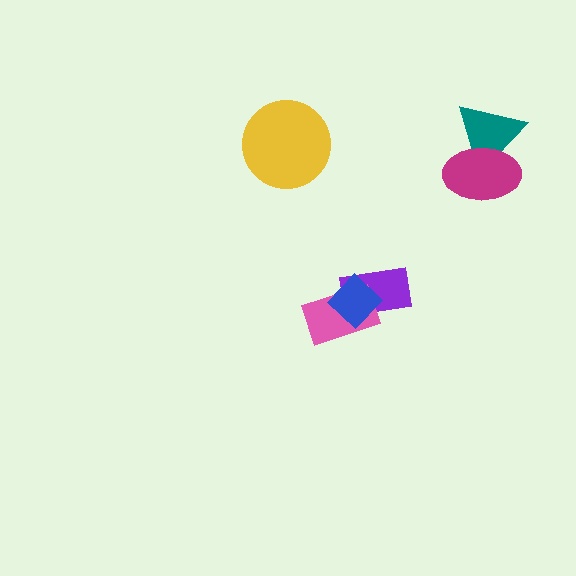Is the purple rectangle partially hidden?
Yes, it is partially covered by another shape.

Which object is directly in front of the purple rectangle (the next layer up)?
The pink rectangle is directly in front of the purple rectangle.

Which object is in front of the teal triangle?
The magenta ellipse is in front of the teal triangle.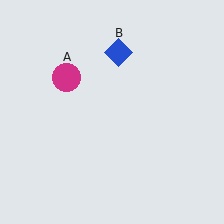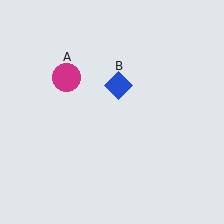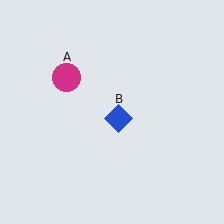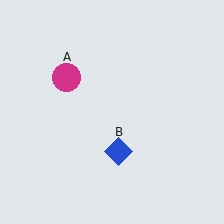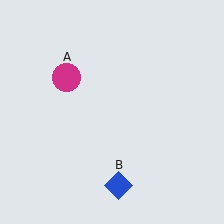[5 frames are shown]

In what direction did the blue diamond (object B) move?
The blue diamond (object B) moved down.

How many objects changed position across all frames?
1 object changed position: blue diamond (object B).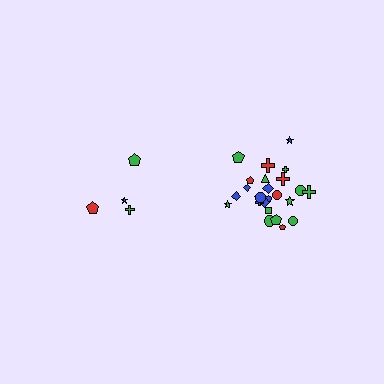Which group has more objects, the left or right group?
The right group.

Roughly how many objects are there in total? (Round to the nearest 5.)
Roughly 30 objects in total.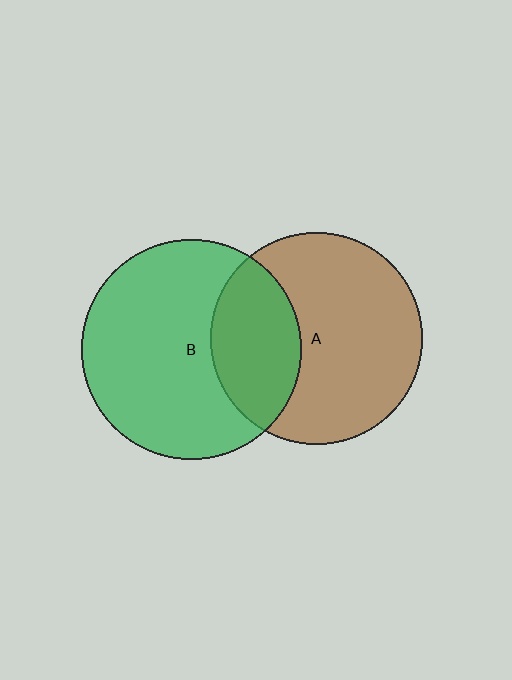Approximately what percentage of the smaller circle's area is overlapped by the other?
Approximately 30%.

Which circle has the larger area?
Circle B (green).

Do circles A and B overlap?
Yes.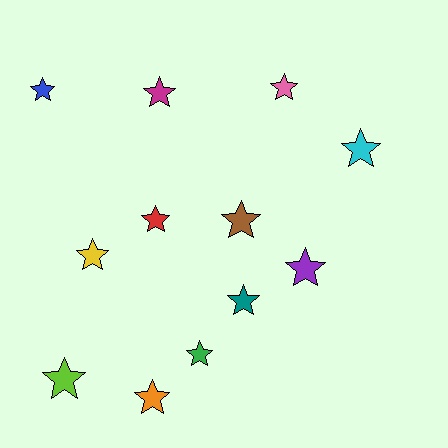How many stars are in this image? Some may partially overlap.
There are 12 stars.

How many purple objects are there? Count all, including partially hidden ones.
There is 1 purple object.